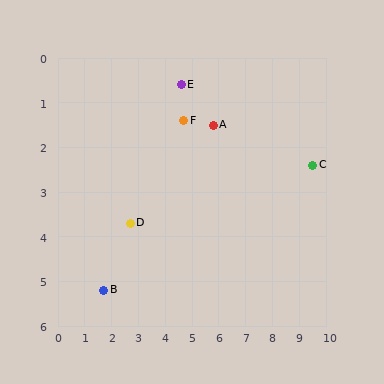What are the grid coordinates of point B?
Point B is at approximately (1.7, 5.2).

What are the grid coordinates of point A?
Point A is at approximately (5.8, 1.5).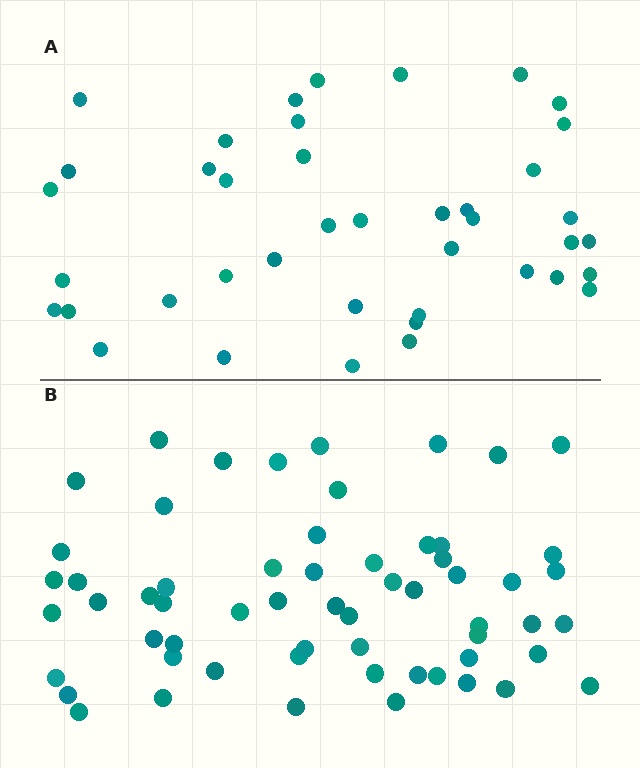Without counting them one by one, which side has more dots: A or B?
Region B (the bottom region) has more dots.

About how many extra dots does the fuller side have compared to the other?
Region B has approximately 20 more dots than region A.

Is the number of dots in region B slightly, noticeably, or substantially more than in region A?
Region B has substantially more. The ratio is roughly 1.5 to 1.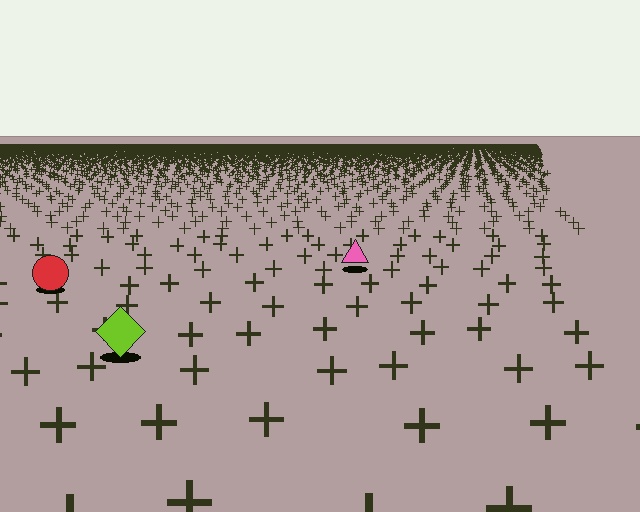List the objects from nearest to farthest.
From nearest to farthest: the lime diamond, the red circle, the pink triangle.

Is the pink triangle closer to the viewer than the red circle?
No. The red circle is closer — you can tell from the texture gradient: the ground texture is coarser near it.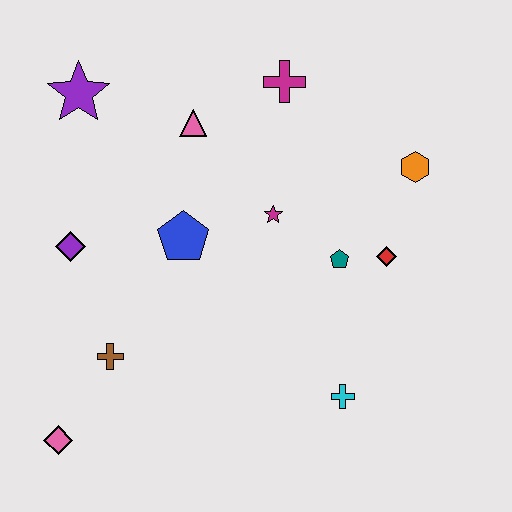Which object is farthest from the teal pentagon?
The pink diamond is farthest from the teal pentagon.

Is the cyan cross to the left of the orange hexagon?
Yes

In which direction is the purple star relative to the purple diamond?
The purple star is above the purple diamond.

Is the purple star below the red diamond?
No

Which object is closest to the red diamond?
The teal pentagon is closest to the red diamond.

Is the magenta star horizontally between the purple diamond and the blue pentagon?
No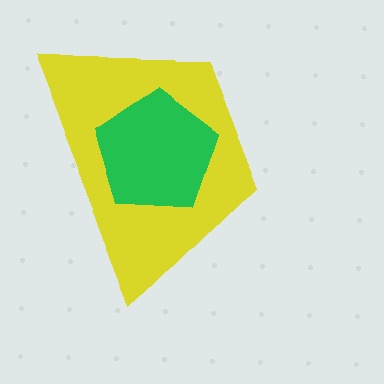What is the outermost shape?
The yellow trapezoid.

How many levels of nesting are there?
2.